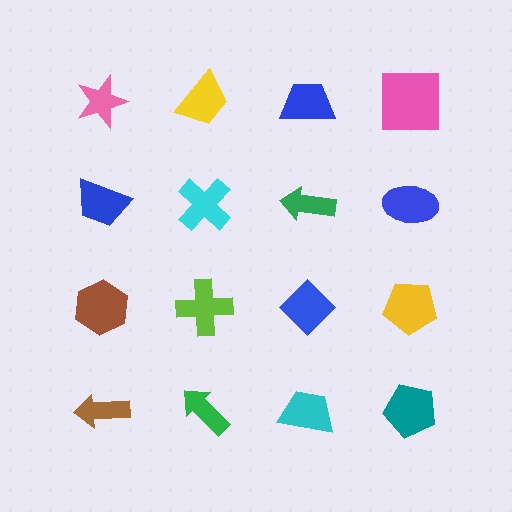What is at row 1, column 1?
A pink star.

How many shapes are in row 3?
4 shapes.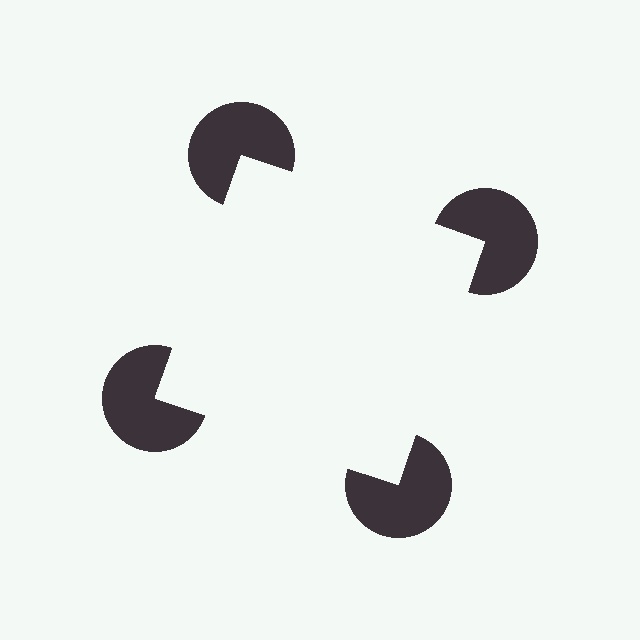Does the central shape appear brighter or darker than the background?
It typically appears slightly brighter than the background, even though no actual brightness change is drawn.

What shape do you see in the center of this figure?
An illusory square — its edges are inferred from the aligned wedge cuts in the pac-man discs, not physically drawn.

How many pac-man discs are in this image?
There are 4 — one at each vertex of the illusory square.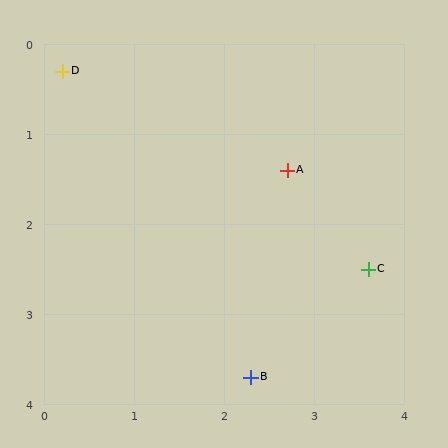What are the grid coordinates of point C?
Point C is at approximately (3.6, 2.5).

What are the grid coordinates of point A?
Point A is at approximately (2.7, 1.4).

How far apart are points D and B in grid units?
Points D and B are about 4.0 grid units apart.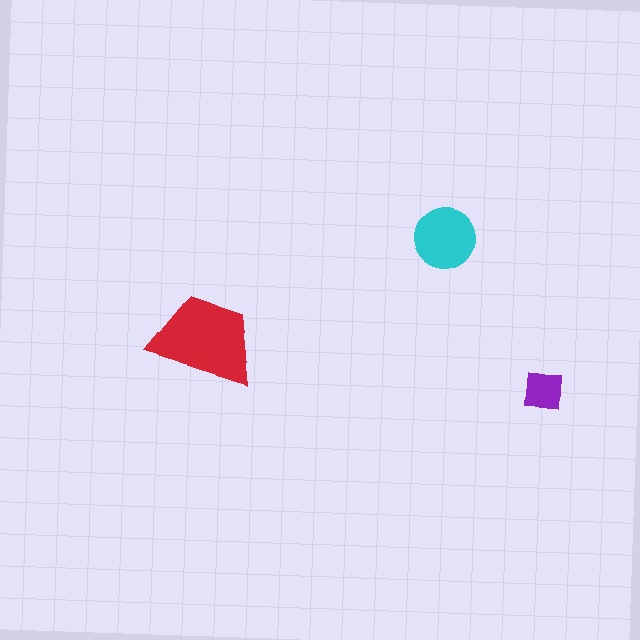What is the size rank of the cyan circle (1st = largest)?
2nd.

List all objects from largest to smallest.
The red trapezoid, the cyan circle, the purple square.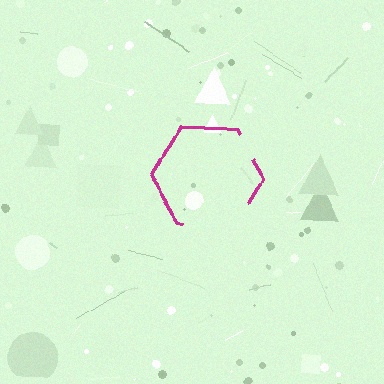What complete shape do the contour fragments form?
The contour fragments form a hexagon.